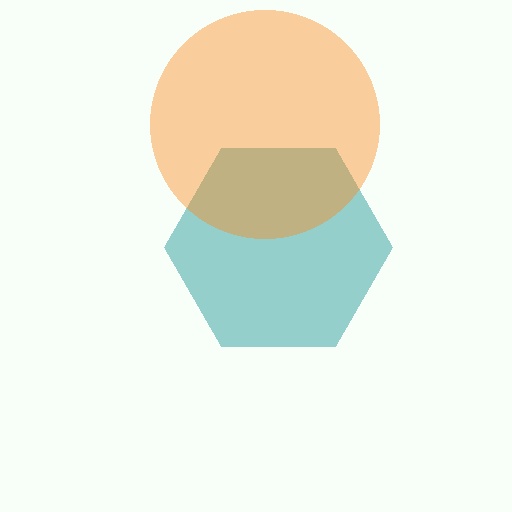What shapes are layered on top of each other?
The layered shapes are: a teal hexagon, an orange circle.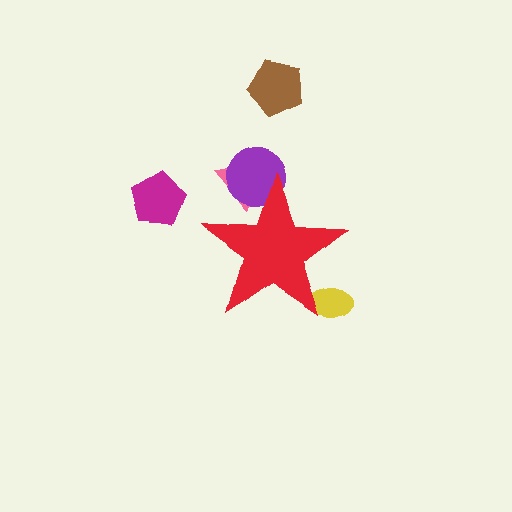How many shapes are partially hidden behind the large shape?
3 shapes are partially hidden.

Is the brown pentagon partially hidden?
No, the brown pentagon is fully visible.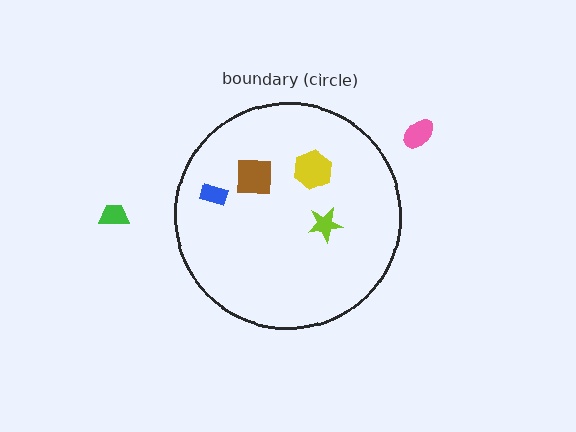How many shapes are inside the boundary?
4 inside, 2 outside.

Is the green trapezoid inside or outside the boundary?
Outside.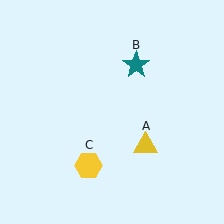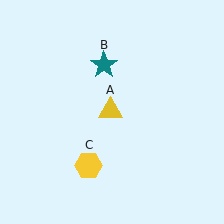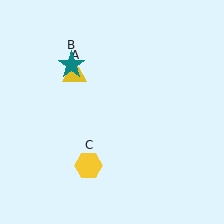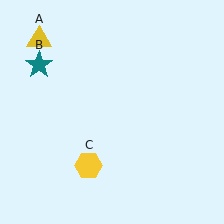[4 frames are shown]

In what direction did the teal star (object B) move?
The teal star (object B) moved left.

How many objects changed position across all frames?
2 objects changed position: yellow triangle (object A), teal star (object B).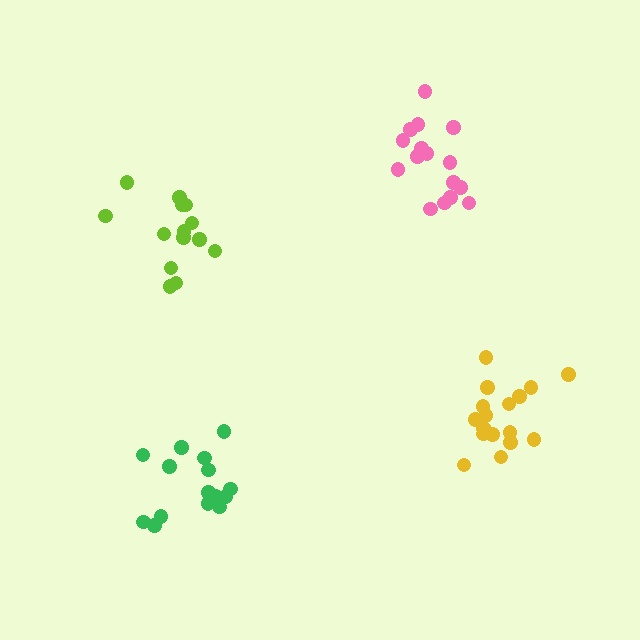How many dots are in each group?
Group 1: 16 dots, Group 2: 14 dots, Group 3: 19 dots, Group 4: 16 dots (65 total).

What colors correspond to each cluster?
The clusters are colored: green, lime, yellow, pink.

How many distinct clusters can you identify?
There are 4 distinct clusters.